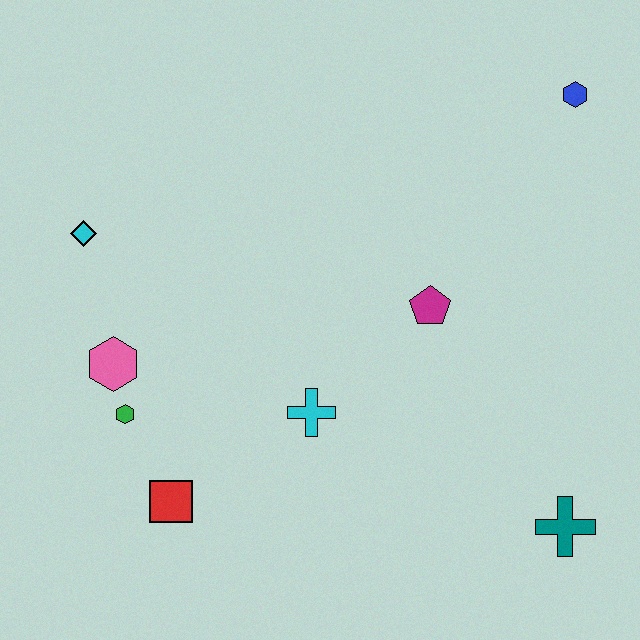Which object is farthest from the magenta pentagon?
The cyan diamond is farthest from the magenta pentagon.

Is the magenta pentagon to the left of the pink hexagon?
No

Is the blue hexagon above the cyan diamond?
Yes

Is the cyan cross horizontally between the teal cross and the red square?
Yes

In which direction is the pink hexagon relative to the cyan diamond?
The pink hexagon is below the cyan diamond.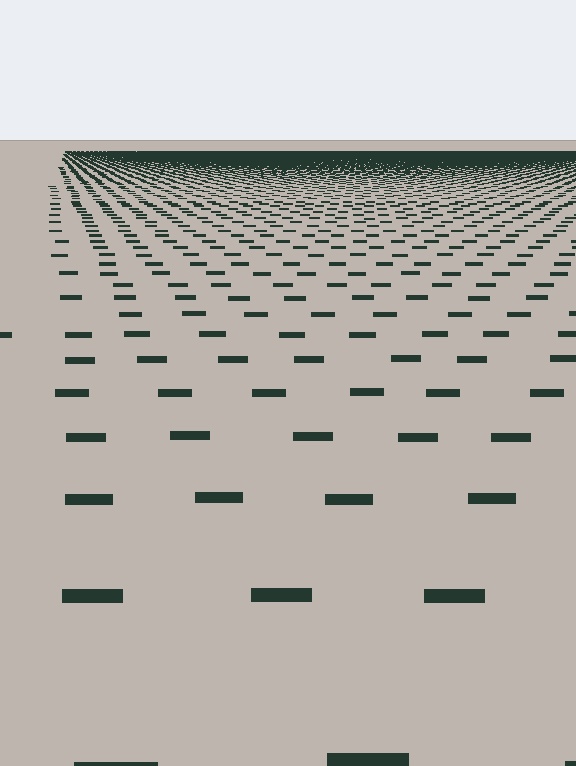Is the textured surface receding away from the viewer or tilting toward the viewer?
The surface is receding away from the viewer. Texture elements get smaller and denser toward the top.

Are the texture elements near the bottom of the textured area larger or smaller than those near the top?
Larger. Near the bottom, elements are closer to the viewer and appear at a bigger on-screen size.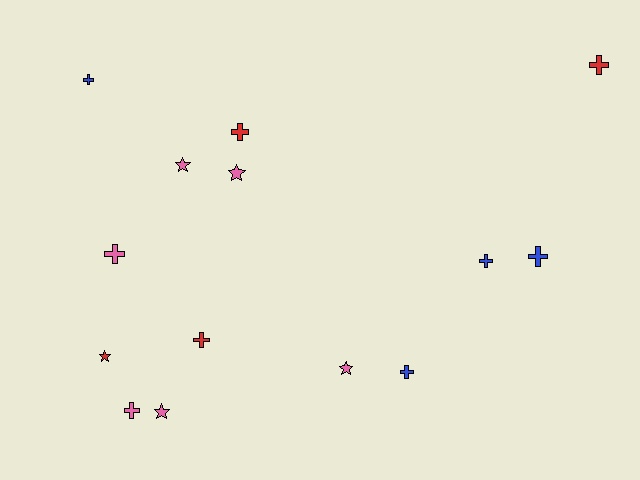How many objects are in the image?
There are 14 objects.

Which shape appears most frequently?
Cross, with 9 objects.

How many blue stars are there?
There are no blue stars.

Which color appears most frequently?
Pink, with 6 objects.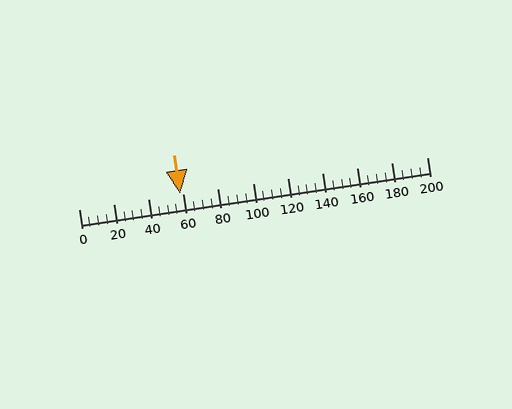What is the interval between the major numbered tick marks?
The major tick marks are spaced 20 units apart.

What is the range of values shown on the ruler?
The ruler shows values from 0 to 200.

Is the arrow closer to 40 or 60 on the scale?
The arrow is closer to 60.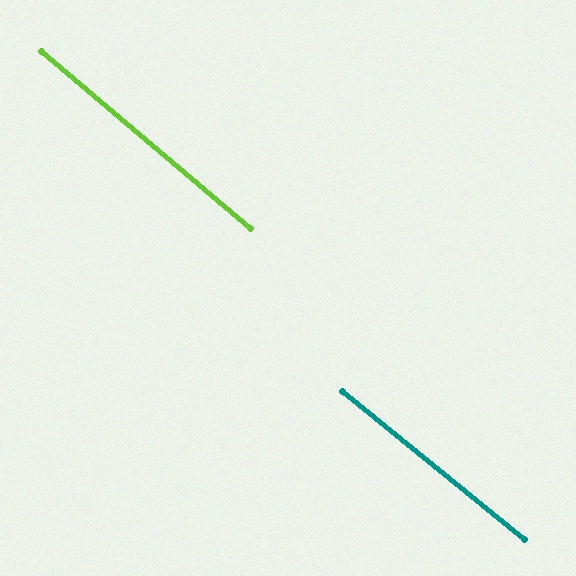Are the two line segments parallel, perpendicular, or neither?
Parallel — their directions differ by only 1.0°.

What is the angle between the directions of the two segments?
Approximately 1 degree.